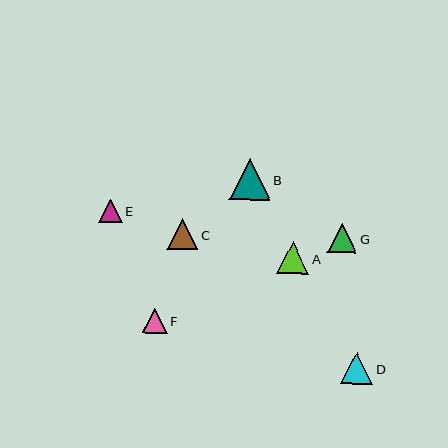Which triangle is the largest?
Triangle B is the largest with a size of approximately 41 pixels.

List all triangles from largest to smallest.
From largest to smallest: B, D, A, C, G, F, E.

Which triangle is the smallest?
Triangle E is the smallest with a size of approximately 23 pixels.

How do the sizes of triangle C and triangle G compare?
Triangle C and triangle G are approximately the same size.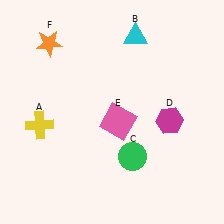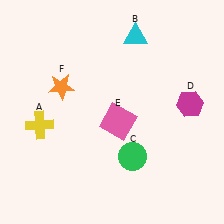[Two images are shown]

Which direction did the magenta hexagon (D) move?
The magenta hexagon (D) moved right.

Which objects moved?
The objects that moved are: the magenta hexagon (D), the orange star (F).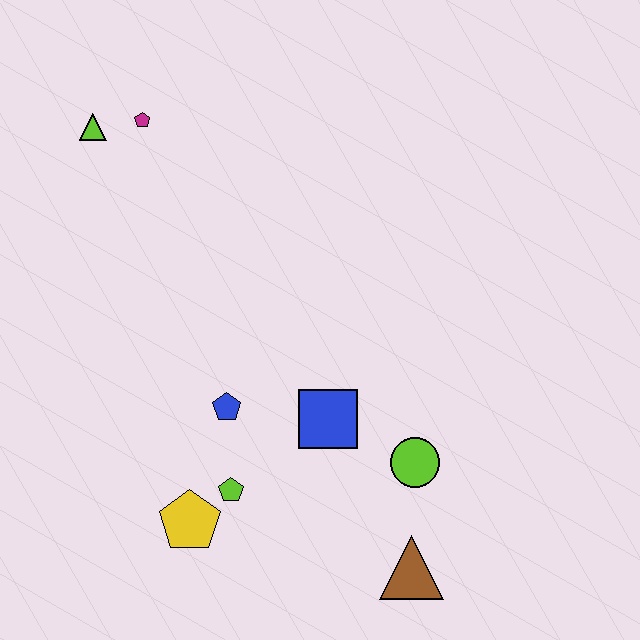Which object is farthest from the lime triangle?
The brown triangle is farthest from the lime triangle.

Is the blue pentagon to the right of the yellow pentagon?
Yes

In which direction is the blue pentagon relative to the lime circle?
The blue pentagon is to the left of the lime circle.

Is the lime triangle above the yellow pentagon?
Yes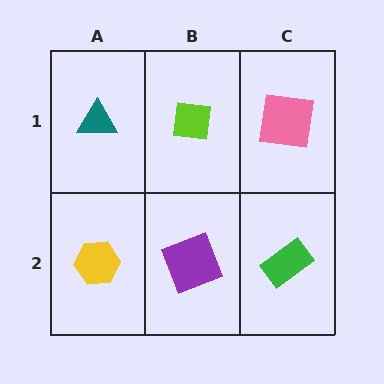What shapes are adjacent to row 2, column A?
A teal triangle (row 1, column A), a purple square (row 2, column B).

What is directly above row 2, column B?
A lime square.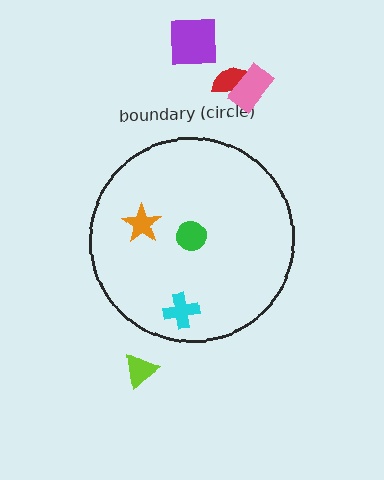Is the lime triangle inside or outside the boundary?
Outside.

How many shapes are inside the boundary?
3 inside, 4 outside.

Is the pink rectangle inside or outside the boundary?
Outside.